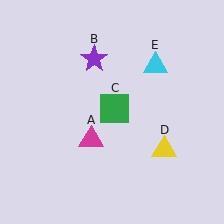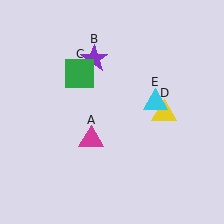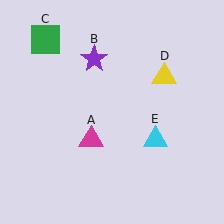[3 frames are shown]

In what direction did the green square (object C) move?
The green square (object C) moved up and to the left.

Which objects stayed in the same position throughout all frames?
Magenta triangle (object A) and purple star (object B) remained stationary.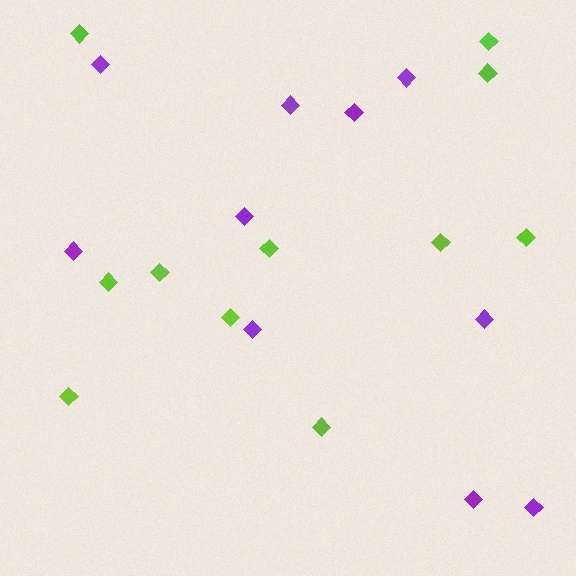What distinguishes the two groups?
There are 2 groups: one group of lime diamonds (11) and one group of purple diamonds (10).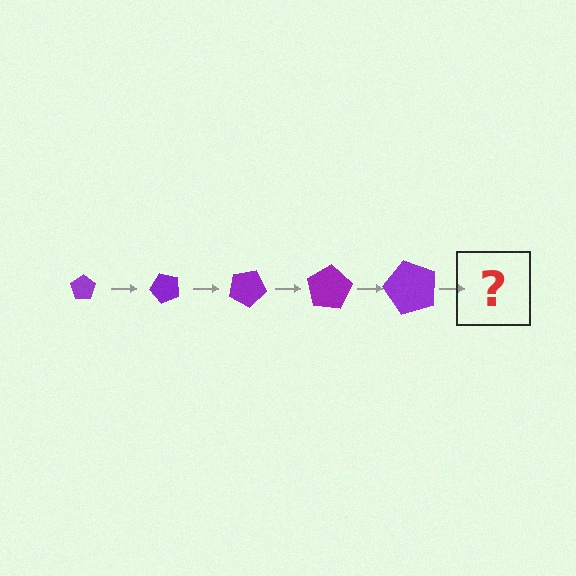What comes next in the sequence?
The next element should be a pentagon, larger than the previous one and rotated 250 degrees from the start.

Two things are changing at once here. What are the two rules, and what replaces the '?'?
The two rules are that the pentagon grows larger each step and it rotates 50 degrees each step. The '?' should be a pentagon, larger than the previous one and rotated 250 degrees from the start.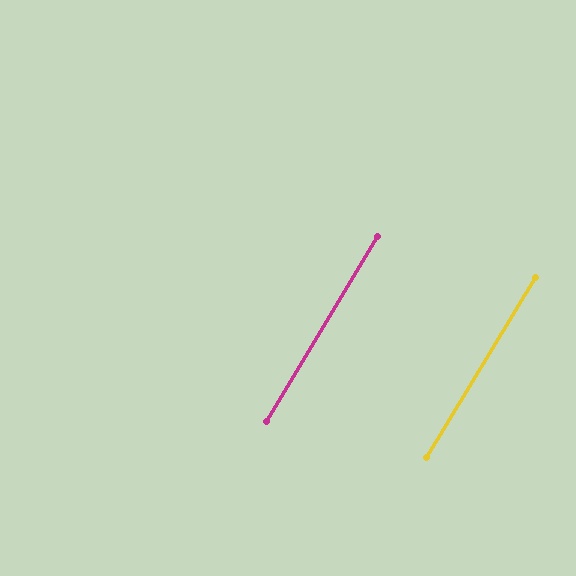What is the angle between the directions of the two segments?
Approximately 0 degrees.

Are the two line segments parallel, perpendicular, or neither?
Parallel — their directions differ by only 0.1°.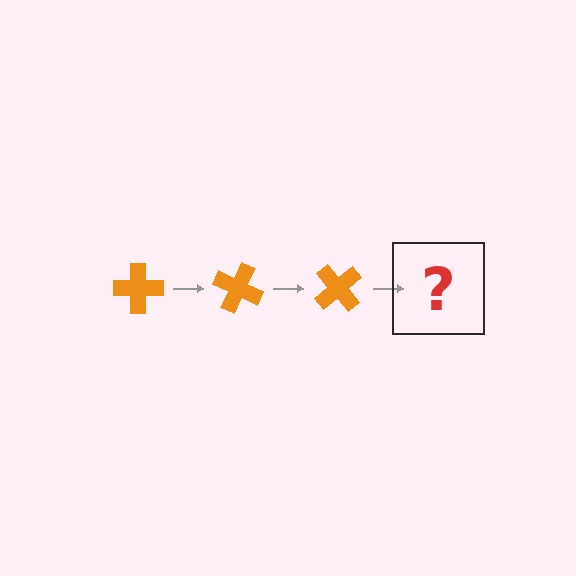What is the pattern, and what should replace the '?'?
The pattern is that the cross rotates 25 degrees each step. The '?' should be an orange cross rotated 75 degrees.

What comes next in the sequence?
The next element should be an orange cross rotated 75 degrees.